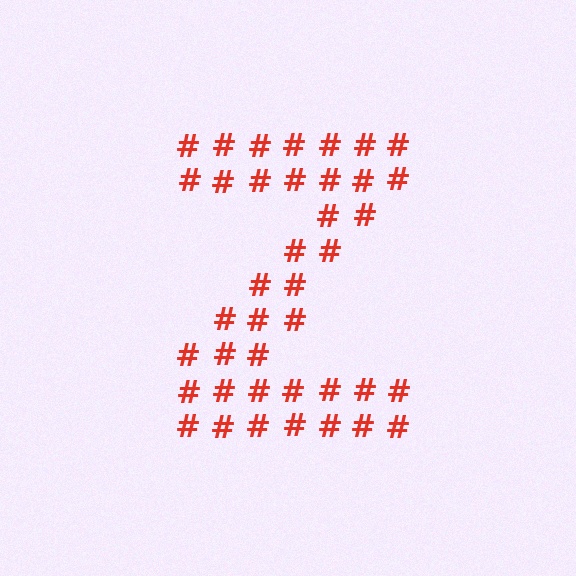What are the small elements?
The small elements are hash symbols.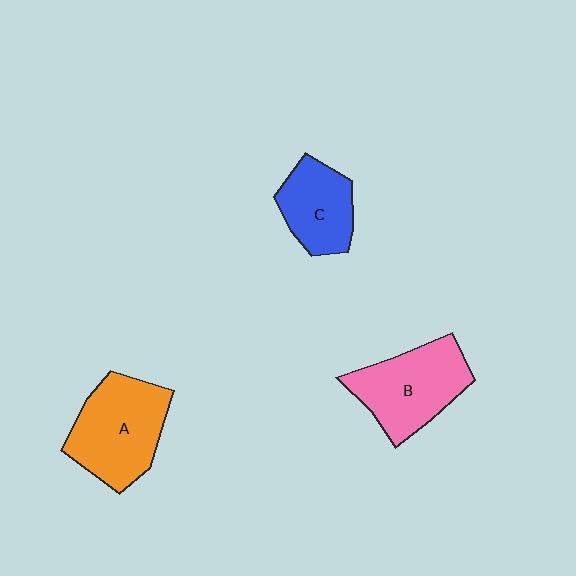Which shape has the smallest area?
Shape C (blue).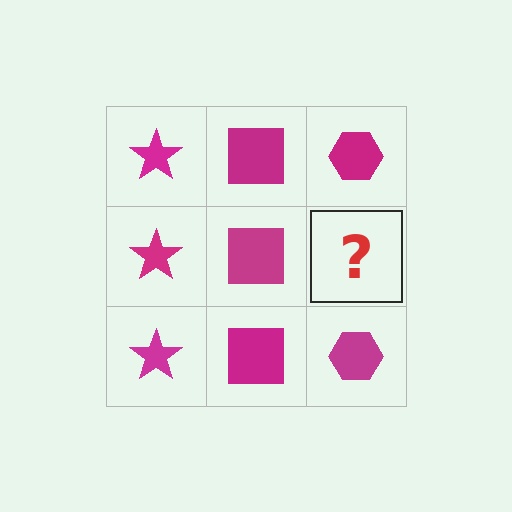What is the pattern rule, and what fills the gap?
The rule is that each column has a consistent shape. The gap should be filled with a magenta hexagon.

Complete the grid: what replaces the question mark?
The question mark should be replaced with a magenta hexagon.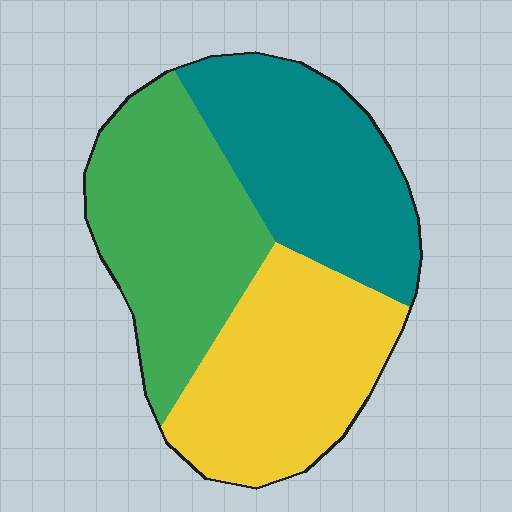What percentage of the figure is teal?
Teal takes up about one third (1/3) of the figure.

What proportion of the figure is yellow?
Yellow covers roughly 35% of the figure.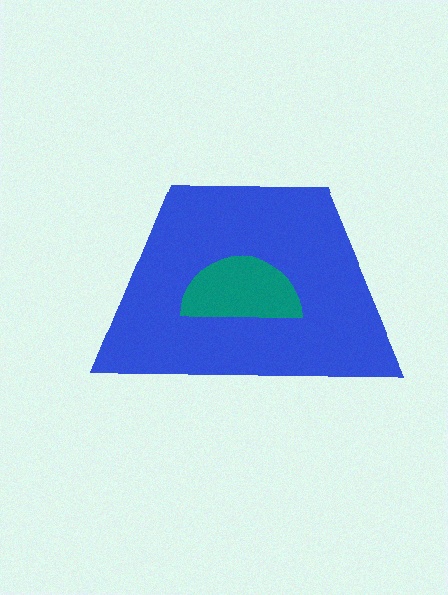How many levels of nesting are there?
2.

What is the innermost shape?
The teal semicircle.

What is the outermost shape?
The blue trapezoid.